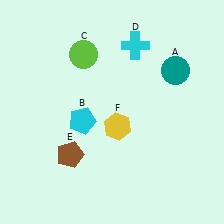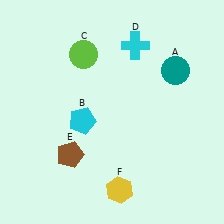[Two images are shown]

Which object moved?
The yellow hexagon (F) moved down.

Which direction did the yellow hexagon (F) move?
The yellow hexagon (F) moved down.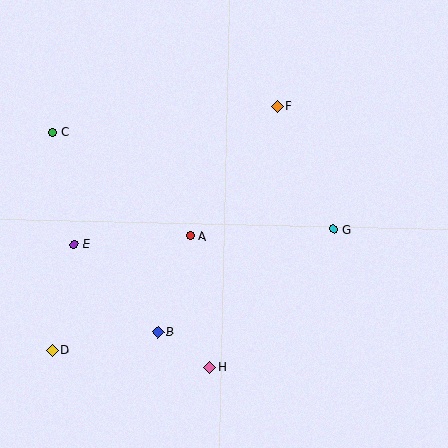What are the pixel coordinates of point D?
Point D is at (53, 351).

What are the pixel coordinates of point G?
Point G is at (334, 229).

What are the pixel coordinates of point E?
Point E is at (74, 244).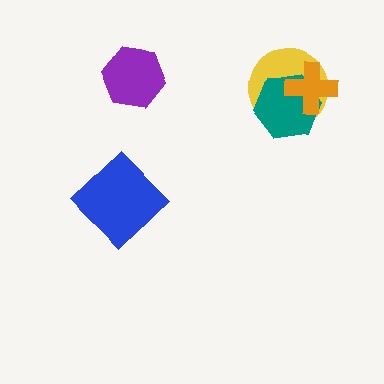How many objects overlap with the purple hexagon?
0 objects overlap with the purple hexagon.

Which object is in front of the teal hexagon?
The orange cross is in front of the teal hexagon.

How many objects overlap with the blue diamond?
0 objects overlap with the blue diamond.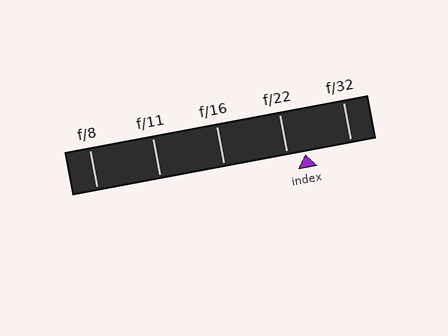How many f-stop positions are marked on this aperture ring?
There are 5 f-stop positions marked.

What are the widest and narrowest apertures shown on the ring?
The widest aperture shown is f/8 and the narrowest is f/32.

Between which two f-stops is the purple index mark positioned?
The index mark is between f/22 and f/32.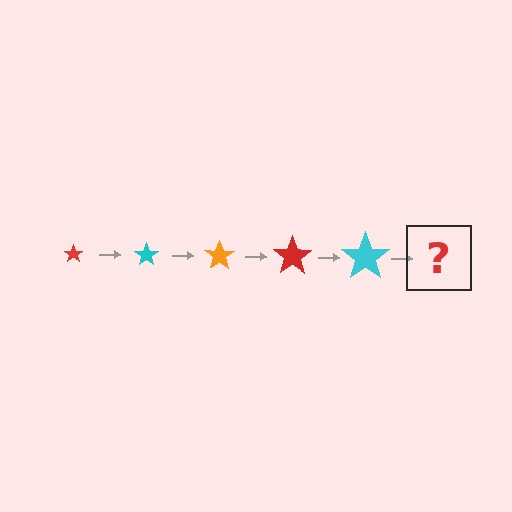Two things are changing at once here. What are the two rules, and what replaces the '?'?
The two rules are that the star grows larger each step and the color cycles through red, cyan, and orange. The '?' should be an orange star, larger than the previous one.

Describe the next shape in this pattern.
It should be an orange star, larger than the previous one.